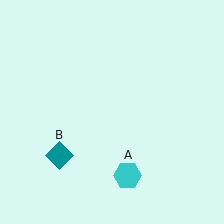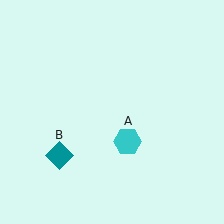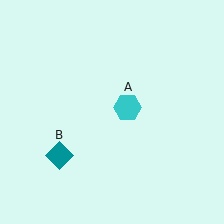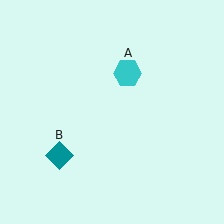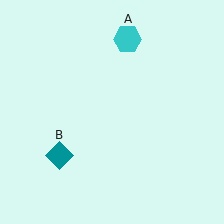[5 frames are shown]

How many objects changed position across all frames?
1 object changed position: cyan hexagon (object A).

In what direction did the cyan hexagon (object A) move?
The cyan hexagon (object A) moved up.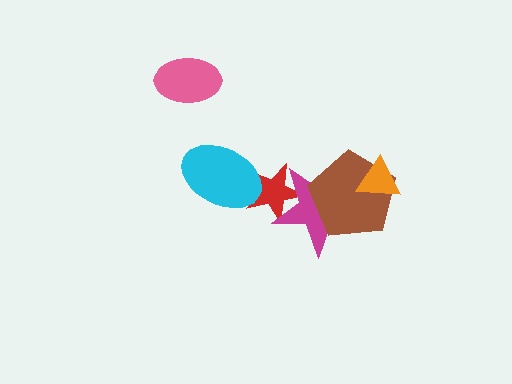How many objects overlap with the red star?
2 objects overlap with the red star.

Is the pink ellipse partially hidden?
No, no other shape covers it.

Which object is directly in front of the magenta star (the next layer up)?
The brown pentagon is directly in front of the magenta star.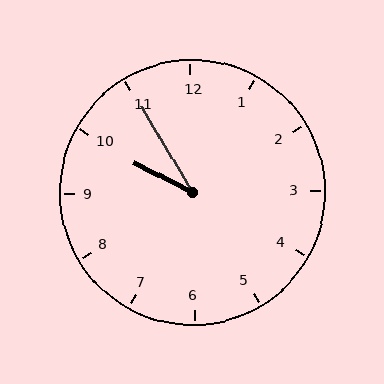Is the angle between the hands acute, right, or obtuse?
It is acute.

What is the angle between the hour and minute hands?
Approximately 32 degrees.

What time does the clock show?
9:55.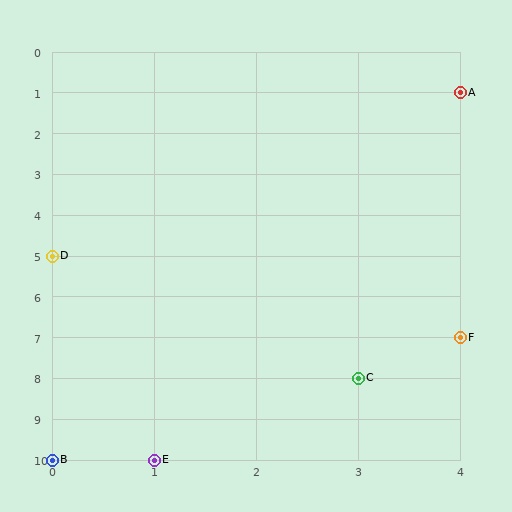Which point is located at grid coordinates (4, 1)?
Point A is at (4, 1).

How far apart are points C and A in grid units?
Points C and A are 1 column and 7 rows apart (about 7.1 grid units diagonally).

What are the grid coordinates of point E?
Point E is at grid coordinates (1, 10).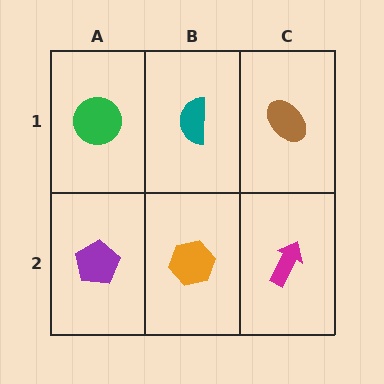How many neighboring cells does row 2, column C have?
2.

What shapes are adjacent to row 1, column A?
A purple pentagon (row 2, column A), a teal semicircle (row 1, column B).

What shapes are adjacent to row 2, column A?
A green circle (row 1, column A), an orange hexagon (row 2, column B).